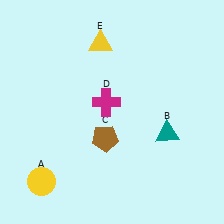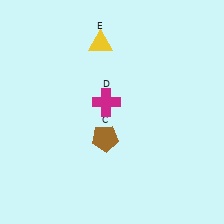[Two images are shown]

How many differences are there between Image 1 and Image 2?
There are 2 differences between the two images.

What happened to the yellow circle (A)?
The yellow circle (A) was removed in Image 2. It was in the bottom-left area of Image 1.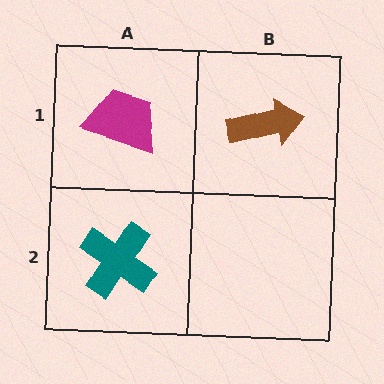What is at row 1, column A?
A magenta trapezoid.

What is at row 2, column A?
A teal cross.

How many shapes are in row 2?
1 shape.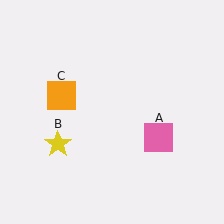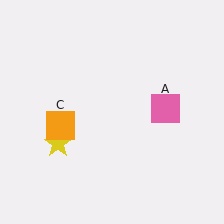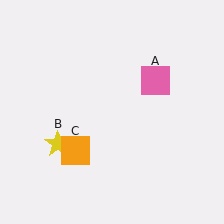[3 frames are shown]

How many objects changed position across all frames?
2 objects changed position: pink square (object A), orange square (object C).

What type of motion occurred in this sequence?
The pink square (object A), orange square (object C) rotated counterclockwise around the center of the scene.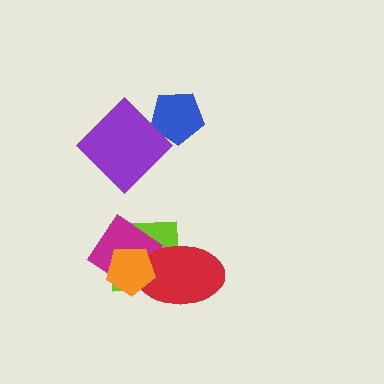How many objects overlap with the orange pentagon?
3 objects overlap with the orange pentagon.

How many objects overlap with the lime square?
3 objects overlap with the lime square.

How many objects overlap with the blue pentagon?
1 object overlaps with the blue pentagon.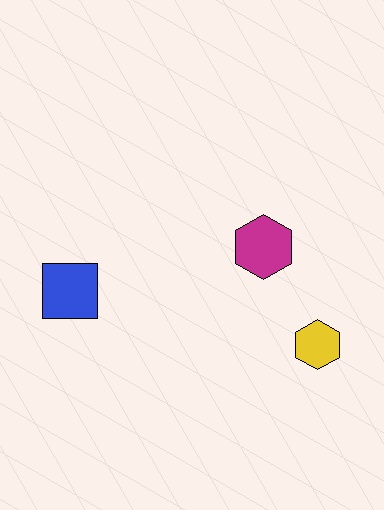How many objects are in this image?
There are 3 objects.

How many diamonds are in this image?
There are no diamonds.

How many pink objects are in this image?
There are no pink objects.